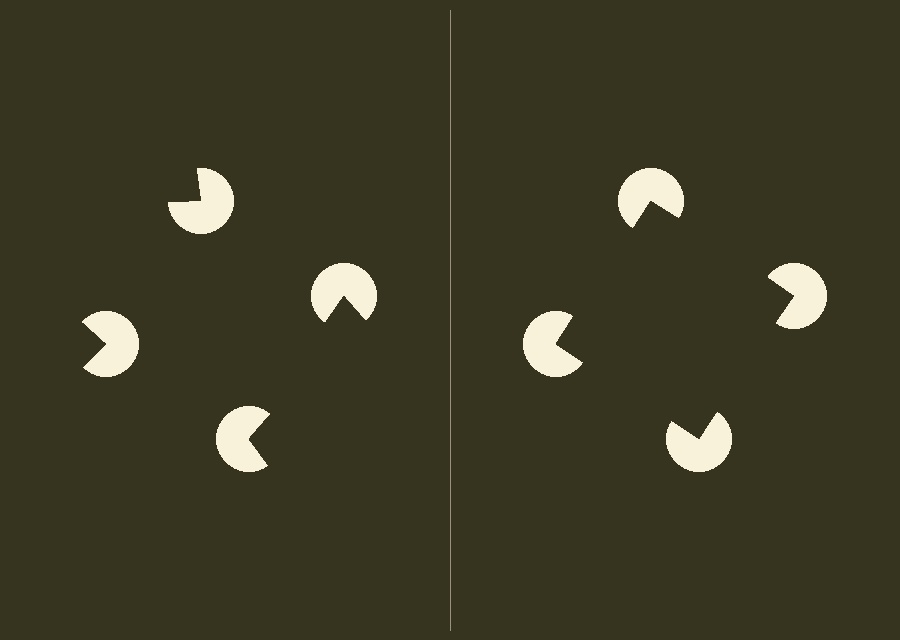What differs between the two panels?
The pac-man discs are positioned identically on both sides; only the wedge orientations differ. On the right they align to a square; on the left they are misaligned.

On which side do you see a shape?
An illusory square appears on the right side. On the left side the wedge cuts are rotated, so no coherent shape forms.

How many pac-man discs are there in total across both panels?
8 — 4 on each side.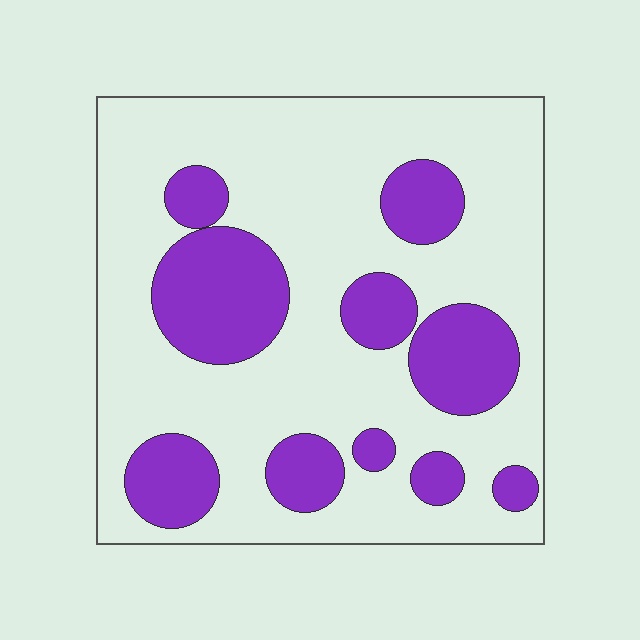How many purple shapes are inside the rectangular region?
10.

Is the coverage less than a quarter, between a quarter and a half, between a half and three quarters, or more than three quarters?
Between a quarter and a half.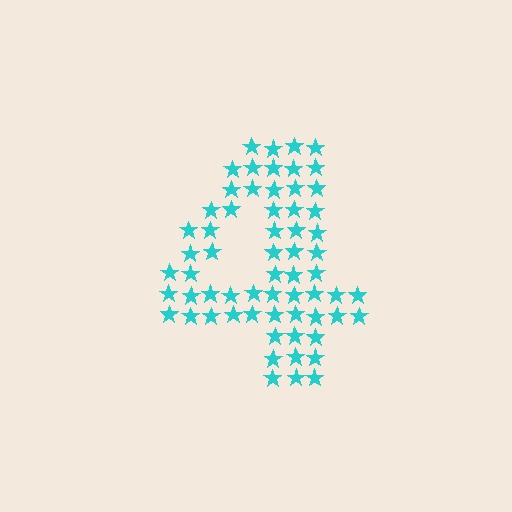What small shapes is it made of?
It is made of small stars.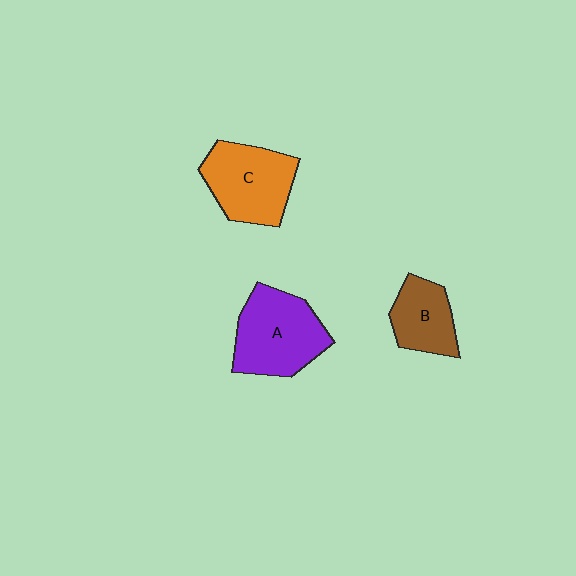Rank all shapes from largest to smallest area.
From largest to smallest: A (purple), C (orange), B (brown).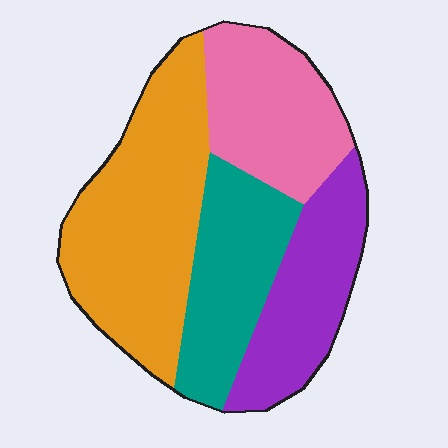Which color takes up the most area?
Orange, at roughly 35%.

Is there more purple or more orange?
Orange.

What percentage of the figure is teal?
Teal covers 21% of the figure.